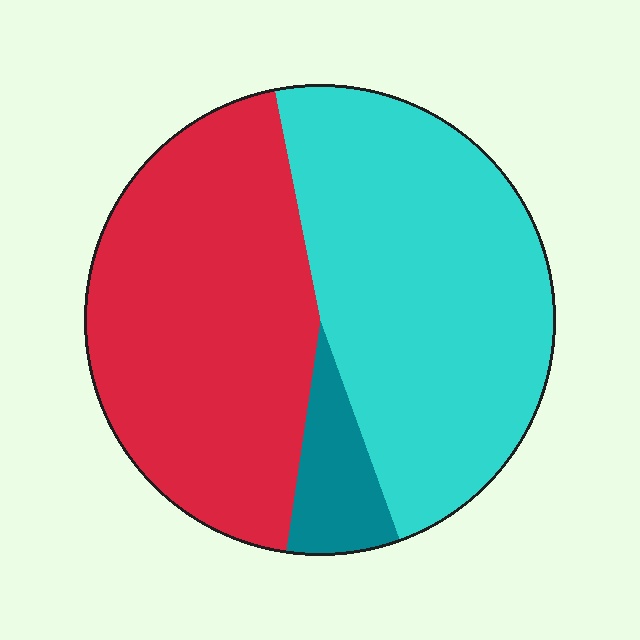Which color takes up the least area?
Teal, at roughly 10%.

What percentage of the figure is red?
Red covers around 45% of the figure.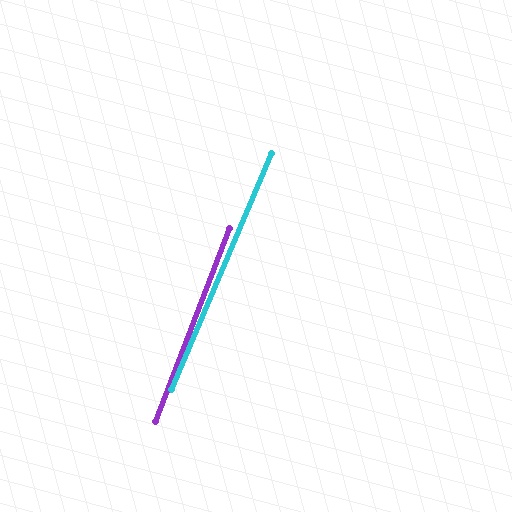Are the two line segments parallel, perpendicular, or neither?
Parallel — their directions differ by only 1.9°.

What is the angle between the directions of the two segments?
Approximately 2 degrees.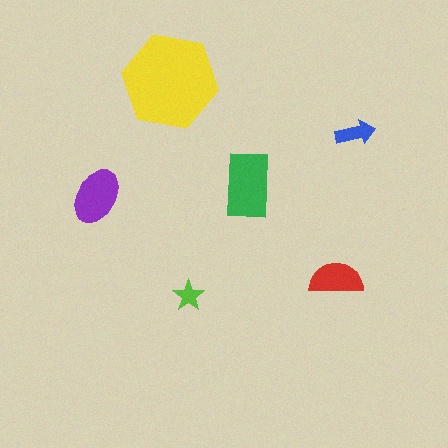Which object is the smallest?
The lime star.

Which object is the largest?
The yellow hexagon.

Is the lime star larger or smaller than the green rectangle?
Smaller.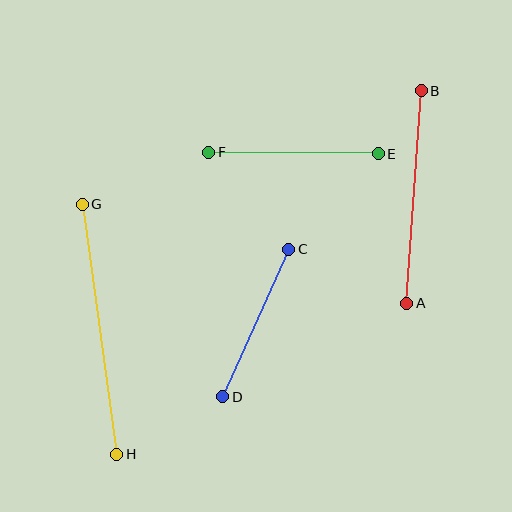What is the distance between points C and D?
The distance is approximately 161 pixels.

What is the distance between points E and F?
The distance is approximately 169 pixels.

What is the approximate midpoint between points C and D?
The midpoint is at approximately (256, 323) pixels.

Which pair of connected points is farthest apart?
Points G and H are farthest apart.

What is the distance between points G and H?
The distance is approximately 252 pixels.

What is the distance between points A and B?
The distance is approximately 213 pixels.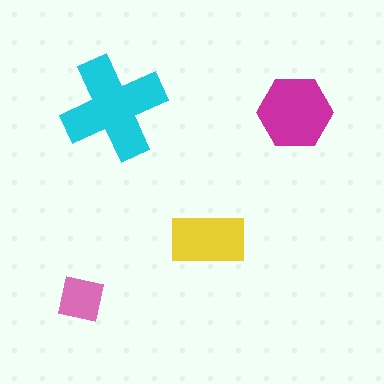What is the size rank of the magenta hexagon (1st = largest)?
2nd.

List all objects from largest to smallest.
The cyan cross, the magenta hexagon, the yellow rectangle, the pink square.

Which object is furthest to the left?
The pink square is leftmost.